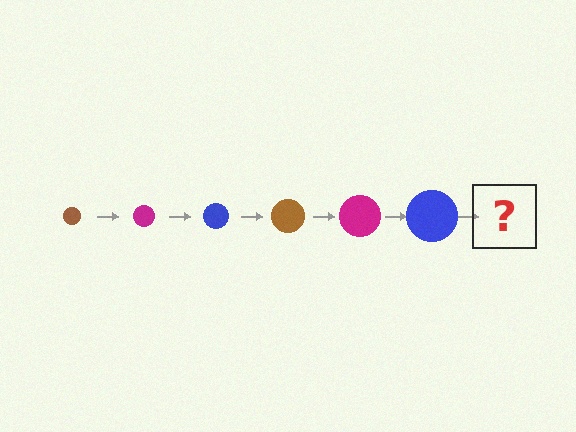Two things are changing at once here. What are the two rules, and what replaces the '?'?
The two rules are that the circle grows larger each step and the color cycles through brown, magenta, and blue. The '?' should be a brown circle, larger than the previous one.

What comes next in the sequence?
The next element should be a brown circle, larger than the previous one.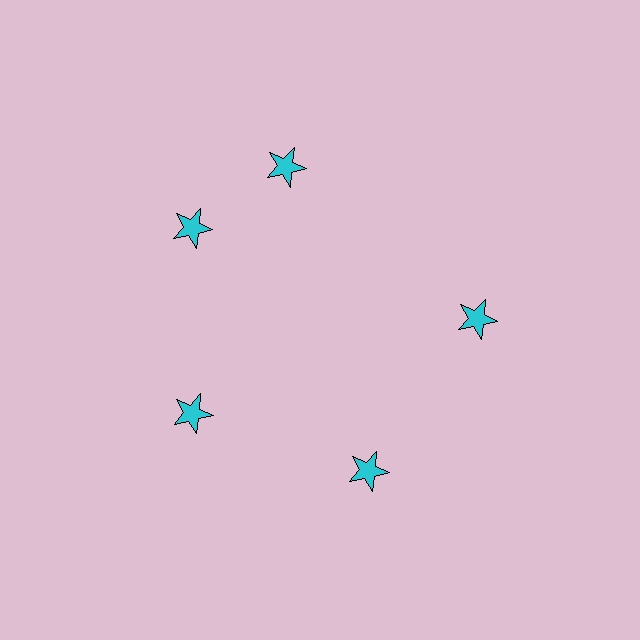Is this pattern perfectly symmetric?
No. The 5 cyan stars are arranged in a ring, but one element near the 1 o'clock position is rotated out of alignment along the ring, breaking the 5-fold rotational symmetry.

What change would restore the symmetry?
The symmetry would be restored by rotating it back into even spacing with its neighbors so that all 5 stars sit at equal angles and equal distance from the center.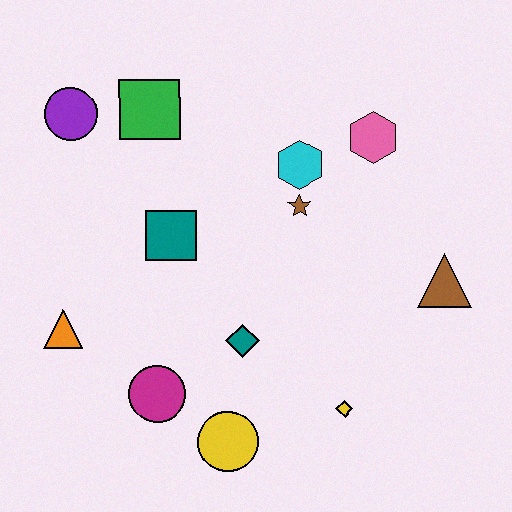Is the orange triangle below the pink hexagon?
Yes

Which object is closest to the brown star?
The cyan hexagon is closest to the brown star.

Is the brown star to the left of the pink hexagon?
Yes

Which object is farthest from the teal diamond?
The purple circle is farthest from the teal diamond.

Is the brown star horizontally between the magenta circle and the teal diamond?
No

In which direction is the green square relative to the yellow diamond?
The green square is above the yellow diamond.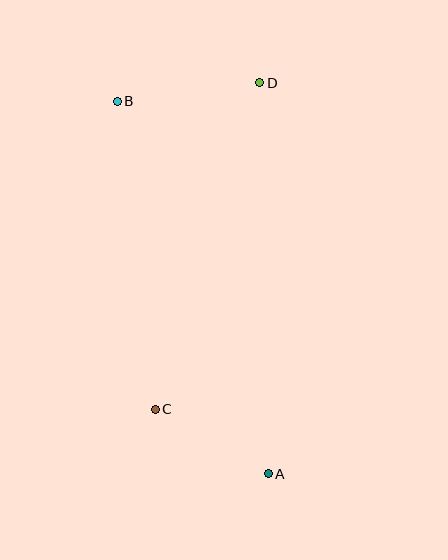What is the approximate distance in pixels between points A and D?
The distance between A and D is approximately 391 pixels.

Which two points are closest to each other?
Points A and C are closest to each other.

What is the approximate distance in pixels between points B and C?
The distance between B and C is approximately 310 pixels.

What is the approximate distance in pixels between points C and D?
The distance between C and D is approximately 343 pixels.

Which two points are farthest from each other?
Points A and B are farthest from each other.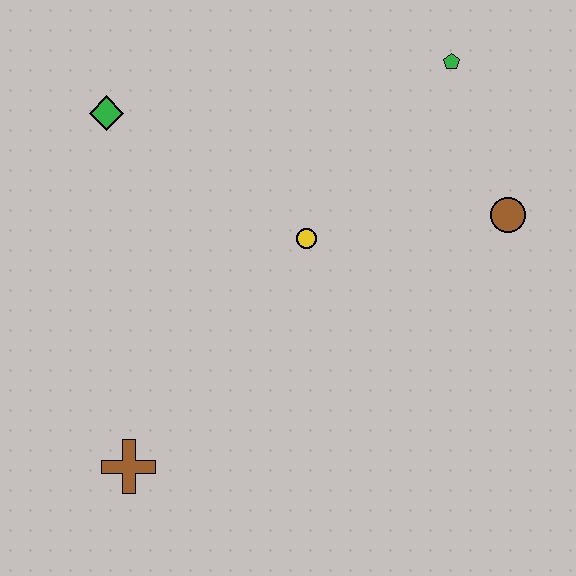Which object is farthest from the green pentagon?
The brown cross is farthest from the green pentagon.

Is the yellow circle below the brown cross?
No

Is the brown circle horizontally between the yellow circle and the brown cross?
No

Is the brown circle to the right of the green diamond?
Yes